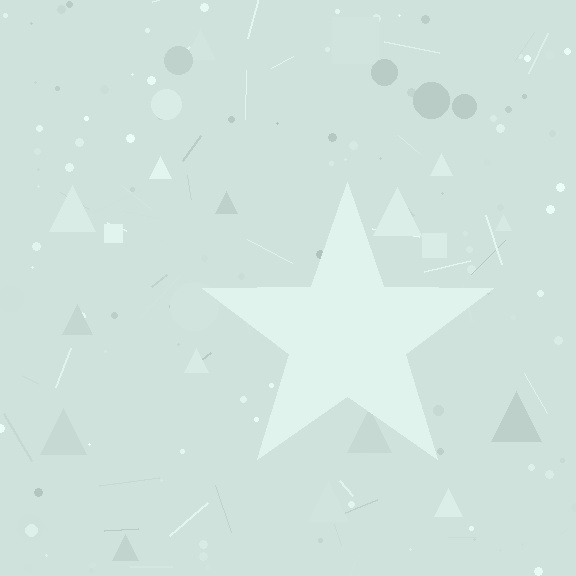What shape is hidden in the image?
A star is hidden in the image.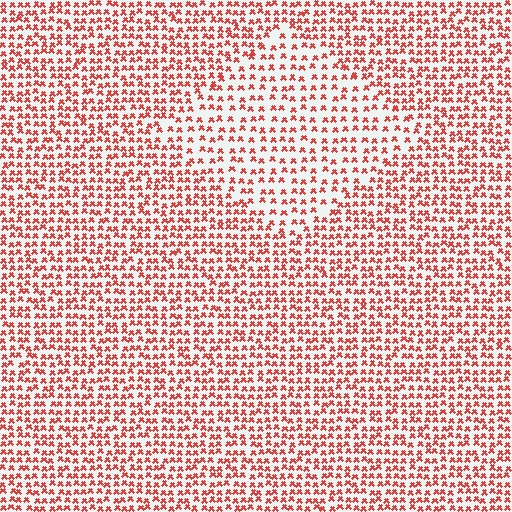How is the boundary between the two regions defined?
The boundary is defined by a change in element density (approximately 1.7x ratio). All elements are the same color, size, and shape.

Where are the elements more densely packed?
The elements are more densely packed outside the diamond boundary.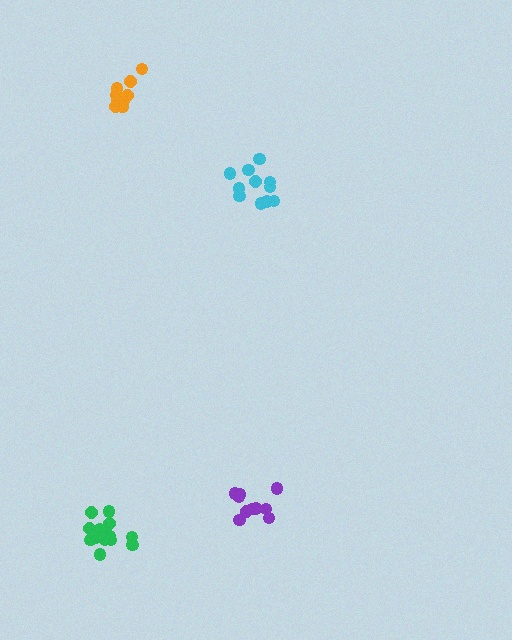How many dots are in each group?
Group 1: 11 dots, Group 2: 10 dots, Group 3: 10 dots, Group 4: 15 dots (46 total).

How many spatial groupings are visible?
There are 4 spatial groupings.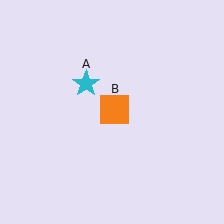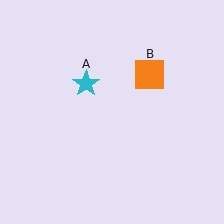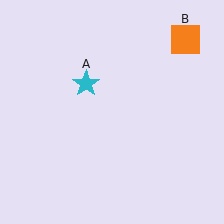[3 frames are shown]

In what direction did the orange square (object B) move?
The orange square (object B) moved up and to the right.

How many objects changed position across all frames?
1 object changed position: orange square (object B).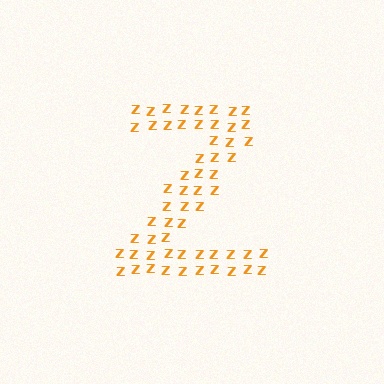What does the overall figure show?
The overall figure shows the letter Z.